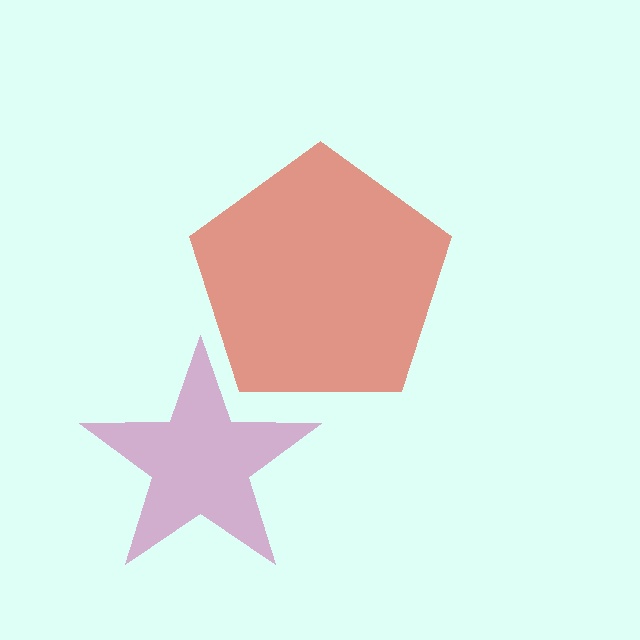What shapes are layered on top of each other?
The layered shapes are: a magenta star, a red pentagon.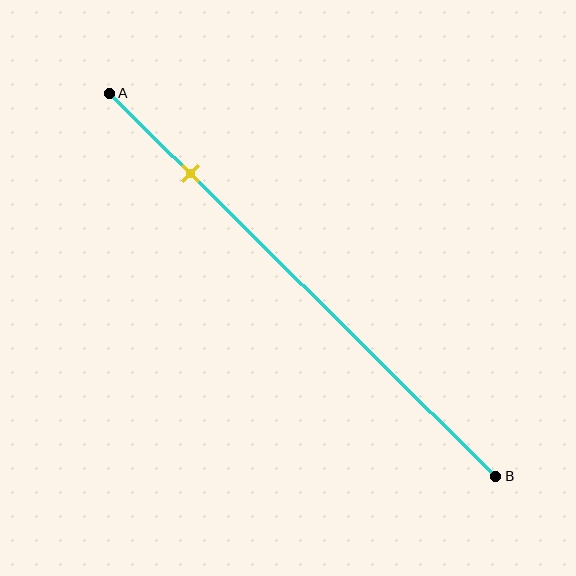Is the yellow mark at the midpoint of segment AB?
No, the mark is at about 20% from A, not at the 50% midpoint.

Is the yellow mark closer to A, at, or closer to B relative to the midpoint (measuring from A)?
The yellow mark is closer to point A than the midpoint of segment AB.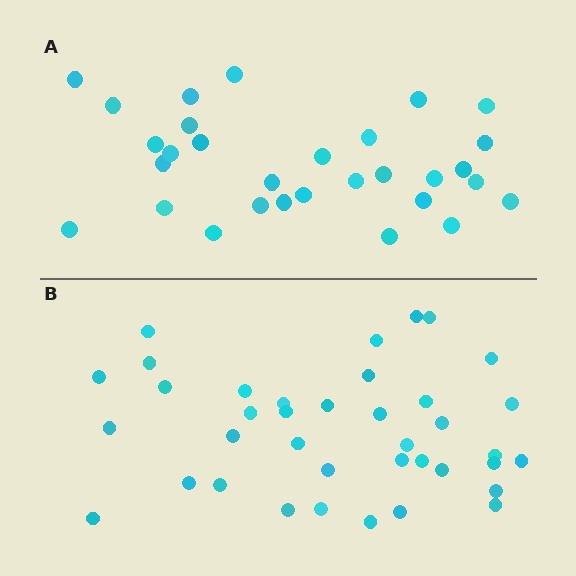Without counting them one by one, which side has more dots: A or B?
Region B (the bottom region) has more dots.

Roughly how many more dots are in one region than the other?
Region B has roughly 8 or so more dots than region A.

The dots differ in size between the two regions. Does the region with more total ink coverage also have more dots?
No. Region A has more total ink coverage because its dots are larger, but region B actually contains more individual dots. Total area can be misleading — the number of items is what matters here.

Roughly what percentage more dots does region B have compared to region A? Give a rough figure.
About 25% more.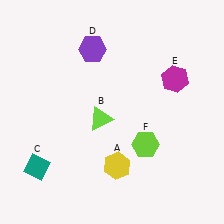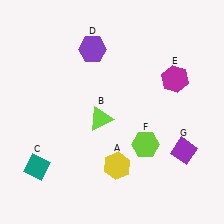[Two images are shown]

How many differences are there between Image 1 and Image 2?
There is 1 difference between the two images.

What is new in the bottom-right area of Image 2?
A purple diamond (G) was added in the bottom-right area of Image 2.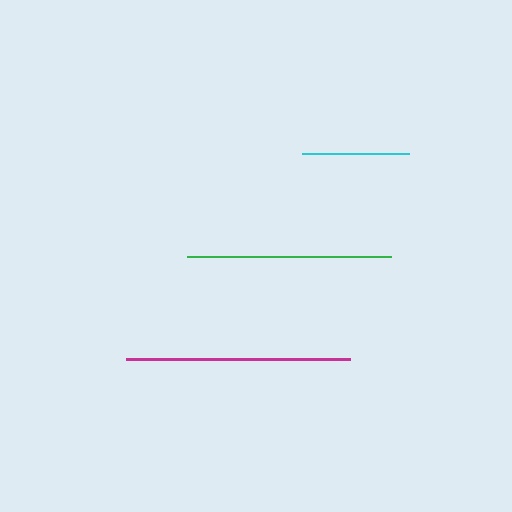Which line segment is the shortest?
The cyan line is the shortest at approximately 108 pixels.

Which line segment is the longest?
The magenta line is the longest at approximately 223 pixels.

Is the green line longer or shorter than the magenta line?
The magenta line is longer than the green line.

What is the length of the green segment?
The green segment is approximately 203 pixels long.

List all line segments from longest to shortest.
From longest to shortest: magenta, green, cyan.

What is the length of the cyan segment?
The cyan segment is approximately 108 pixels long.